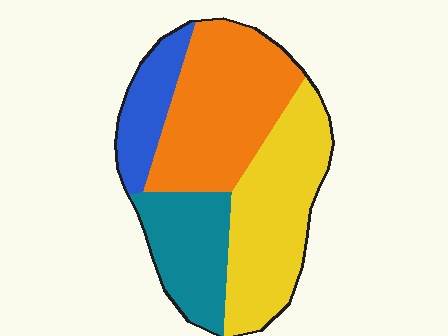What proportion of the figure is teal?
Teal takes up about one fifth (1/5) of the figure.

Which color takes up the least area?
Blue, at roughly 15%.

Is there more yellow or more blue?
Yellow.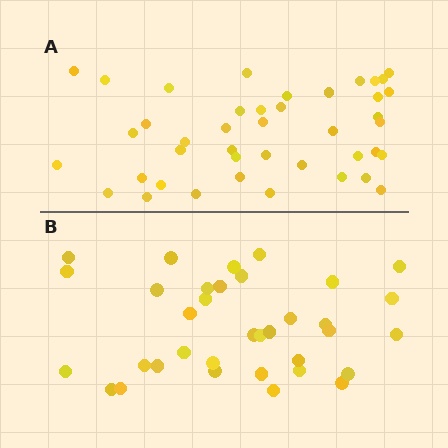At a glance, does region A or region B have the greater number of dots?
Region A (the top region) has more dots.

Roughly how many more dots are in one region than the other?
Region A has roughly 8 or so more dots than region B.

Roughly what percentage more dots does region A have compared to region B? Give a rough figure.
About 20% more.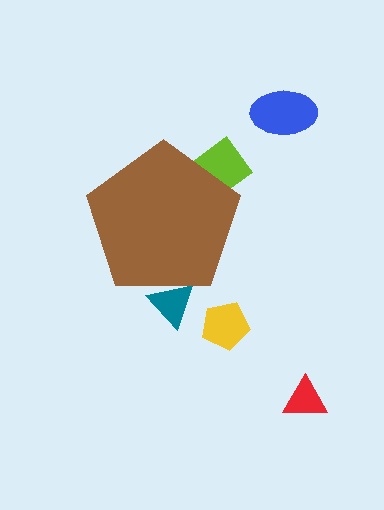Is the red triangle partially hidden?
No, the red triangle is fully visible.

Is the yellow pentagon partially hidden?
No, the yellow pentagon is fully visible.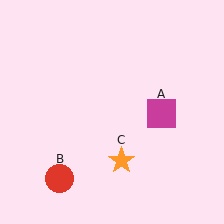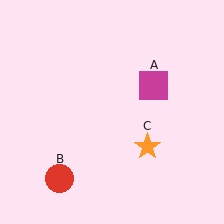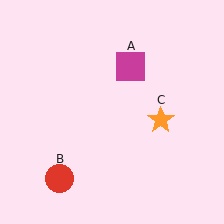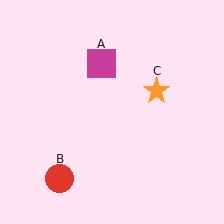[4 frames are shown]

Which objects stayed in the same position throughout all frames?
Red circle (object B) remained stationary.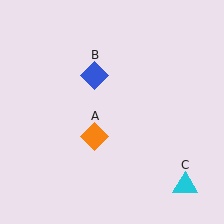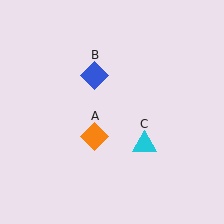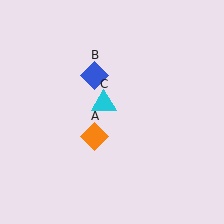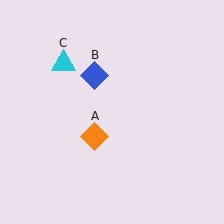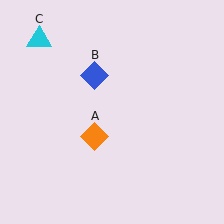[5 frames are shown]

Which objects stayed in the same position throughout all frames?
Orange diamond (object A) and blue diamond (object B) remained stationary.